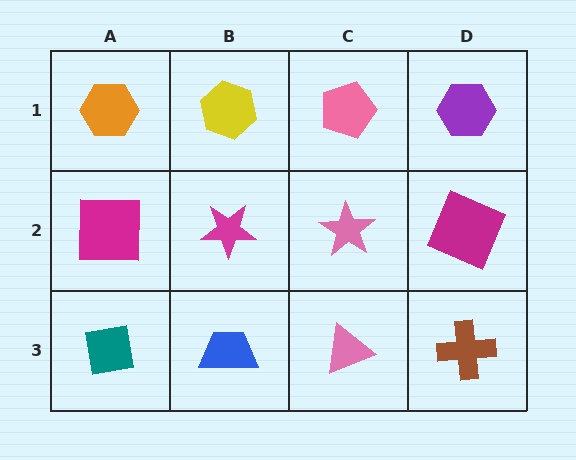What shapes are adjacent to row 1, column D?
A magenta square (row 2, column D), a pink pentagon (row 1, column C).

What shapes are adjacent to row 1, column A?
A magenta square (row 2, column A), a yellow hexagon (row 1, column B).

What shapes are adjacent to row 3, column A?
A magenta square (row 2, column A), a blue trapezoid (row 3, column B).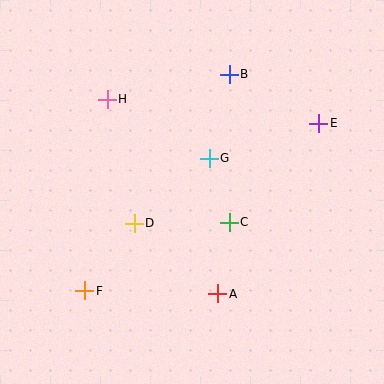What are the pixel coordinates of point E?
Point E is at (319, 123).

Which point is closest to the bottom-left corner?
Point F is closest to the bottom-left corner.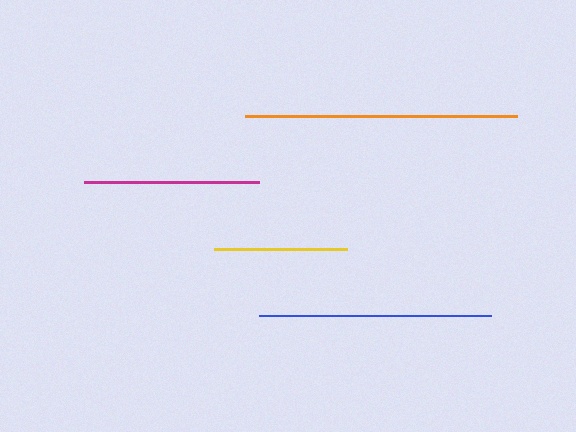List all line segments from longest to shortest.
From longest to shortest: orange, blue, magenta, yellow.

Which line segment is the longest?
The orange line is the longest at approximately 271 pixels.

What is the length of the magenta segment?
The magenta segment is approximately 176 pixels long.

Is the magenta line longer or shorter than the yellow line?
The magenta line is longer than the yellow line.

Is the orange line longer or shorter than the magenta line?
The orange line is longer than the magenta line.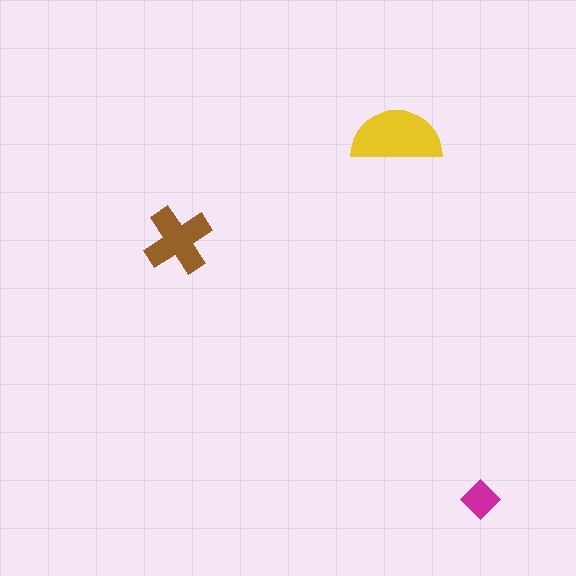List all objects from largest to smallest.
The yellow semicircle, the brown cross, the magenta diamond.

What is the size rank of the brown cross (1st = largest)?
2nd.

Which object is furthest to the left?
The brown cross is leftmost.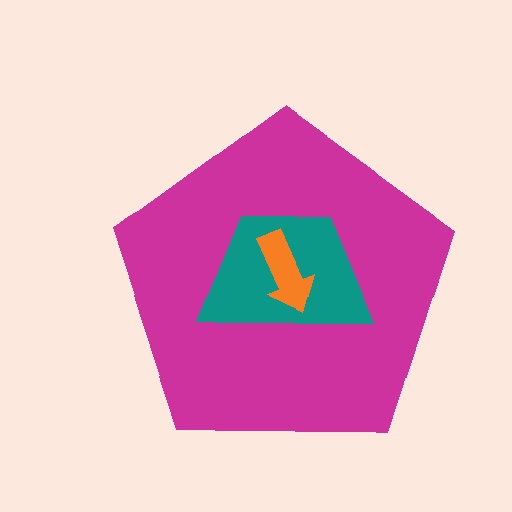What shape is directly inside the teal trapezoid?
The orange arrow.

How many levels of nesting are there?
3.